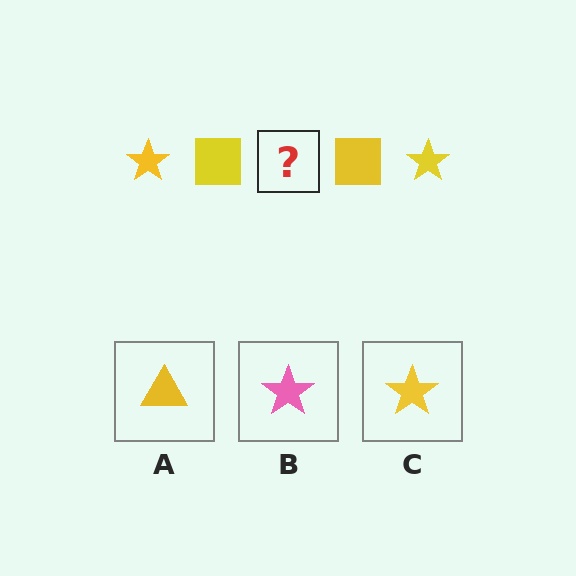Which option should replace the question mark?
Option C.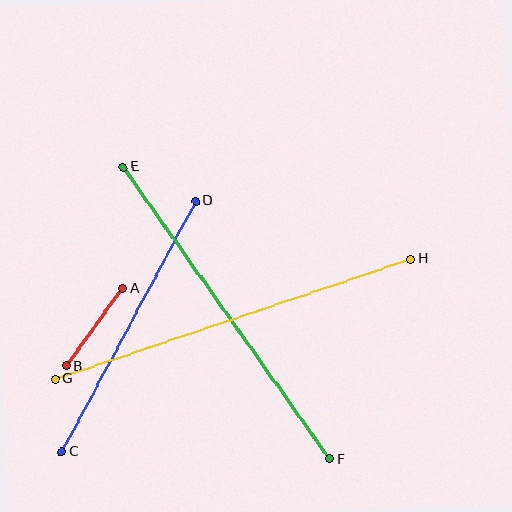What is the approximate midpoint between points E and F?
The midpoint is at approximately (226, 313) pixels.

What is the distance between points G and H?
The distance is approximately 375 pixels.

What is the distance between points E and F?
The distance is approximately 357 pixels.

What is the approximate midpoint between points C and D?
The midpoint is at approximately (129, 326) pixels.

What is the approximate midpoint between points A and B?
The midpoint is at approximately (94, 327) pixels.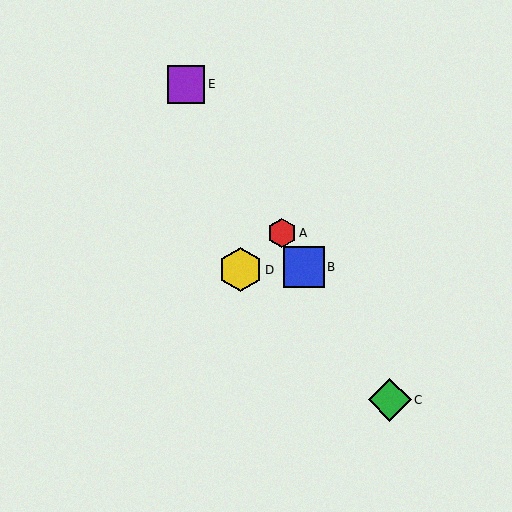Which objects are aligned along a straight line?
Objects A, B, C, E are aligned along a straight line.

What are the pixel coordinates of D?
Object D is at (240, 270).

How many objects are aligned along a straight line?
4 objects (A, B, C, E) are aligned along a straight line.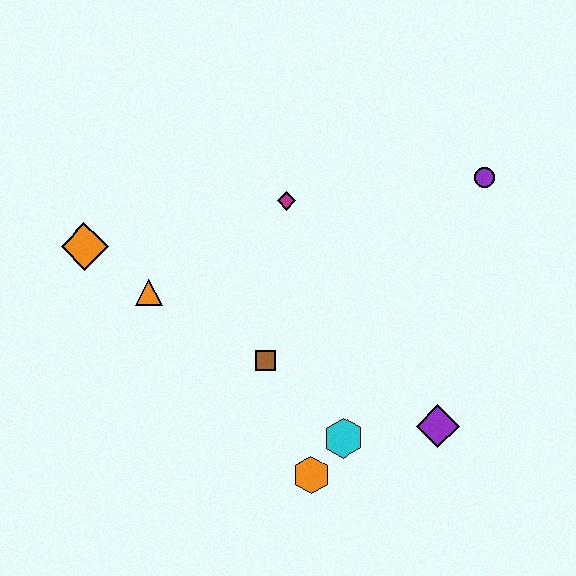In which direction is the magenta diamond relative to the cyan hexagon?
The magenta diamond is above the cyan hexagon.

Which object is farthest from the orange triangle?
The purple circle is farthest from the orange triangle.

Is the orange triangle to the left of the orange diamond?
No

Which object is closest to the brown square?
The cyan hexagon is closest to the brown square.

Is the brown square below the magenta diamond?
Yes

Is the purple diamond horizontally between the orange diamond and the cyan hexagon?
No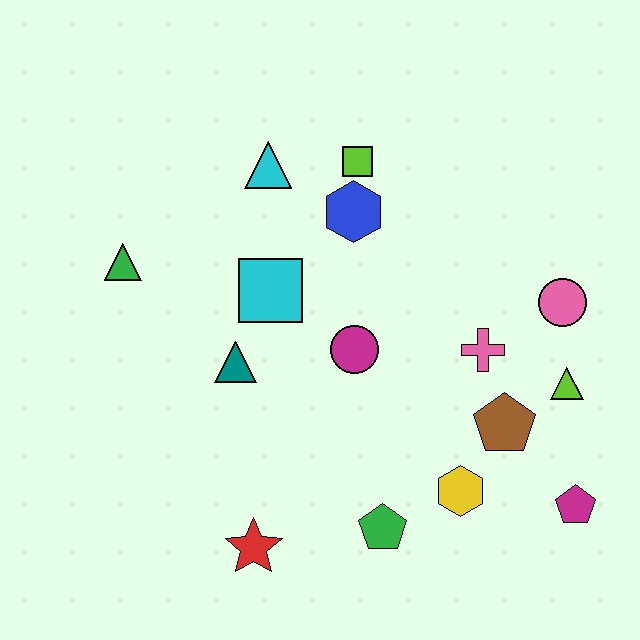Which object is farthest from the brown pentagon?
The green triangle is farthest from the brown pentagon.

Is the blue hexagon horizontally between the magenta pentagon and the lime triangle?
No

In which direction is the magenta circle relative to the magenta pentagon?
The magenta circle is to the left of the magenta pentagon.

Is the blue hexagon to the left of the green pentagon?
Yes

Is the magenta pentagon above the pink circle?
No